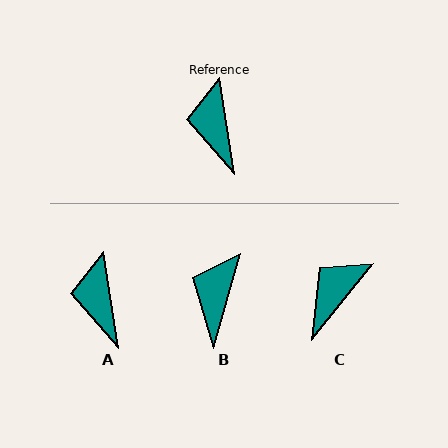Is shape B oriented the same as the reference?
No, it is off by about 25 degrees.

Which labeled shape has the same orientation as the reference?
A.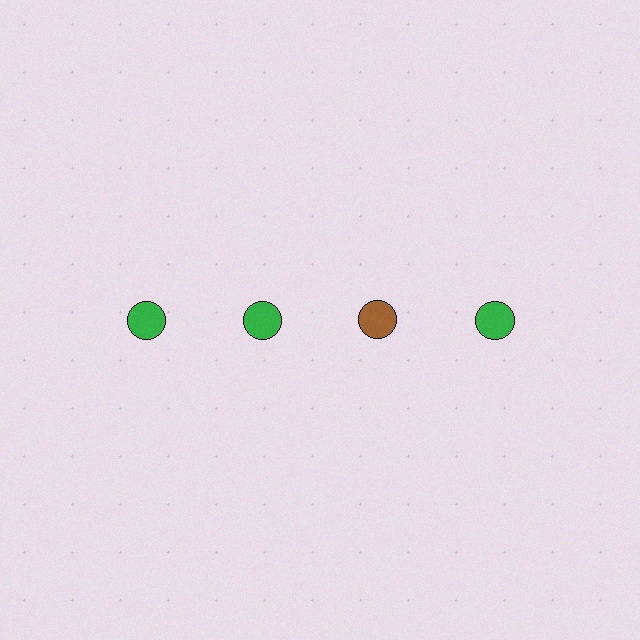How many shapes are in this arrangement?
There are 4 shapes arranged in a grid pattern.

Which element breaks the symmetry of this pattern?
The brown circle in the top row, center column breaks the symmetry. All other shapes are green circles.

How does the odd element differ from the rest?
It has a different color: brown instead of green.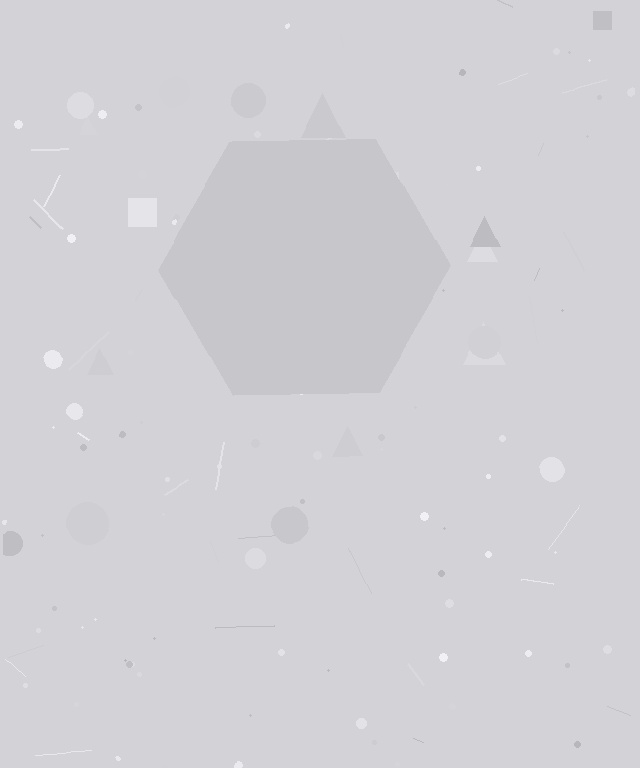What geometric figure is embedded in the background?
A hexagon is embedded in the background.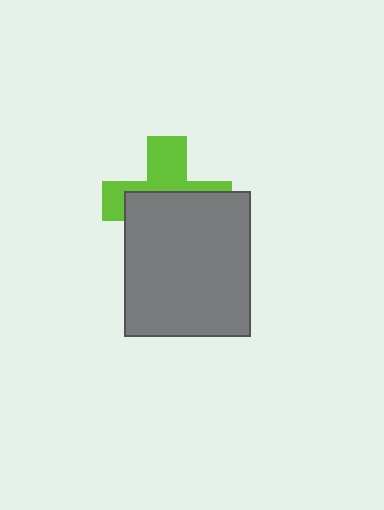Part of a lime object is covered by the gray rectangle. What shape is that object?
It is a cross.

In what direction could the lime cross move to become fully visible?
The lime cross could move up. That would shift it out from behind the gray rectangle entirely.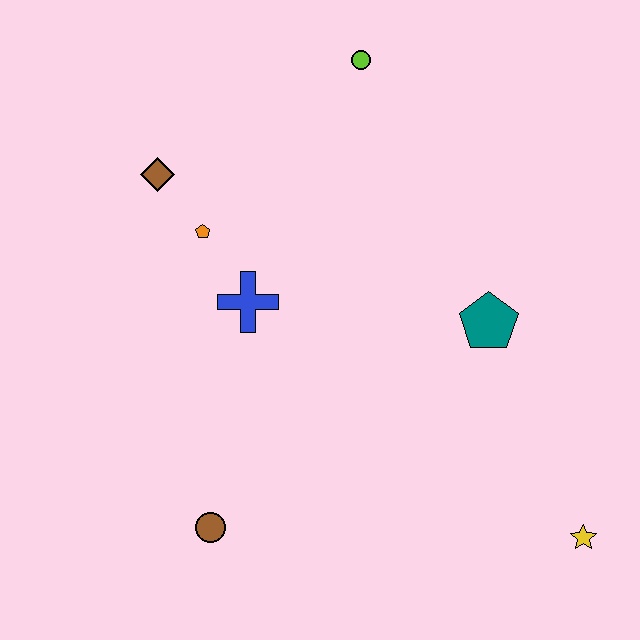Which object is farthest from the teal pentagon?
The brown diamond is farthest from the teal pentagon.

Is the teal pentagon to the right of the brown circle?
Yes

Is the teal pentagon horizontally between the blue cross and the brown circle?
No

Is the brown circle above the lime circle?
No